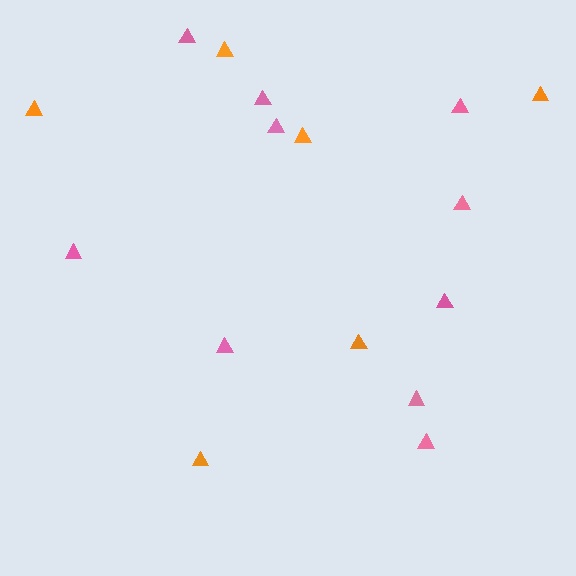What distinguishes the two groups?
There are 2 groups: one group of pink triangles (10) and one group of orange triangles (6).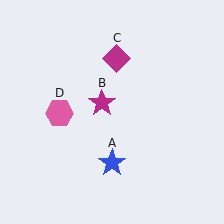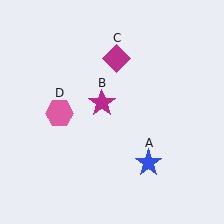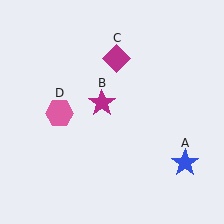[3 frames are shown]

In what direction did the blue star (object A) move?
The blue star (object A) moved right.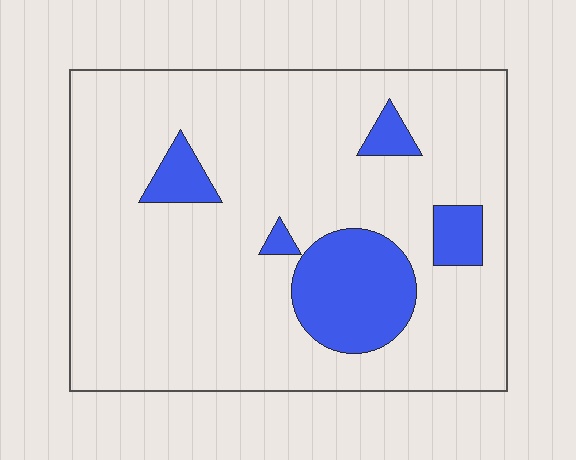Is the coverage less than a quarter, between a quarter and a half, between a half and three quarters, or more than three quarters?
Less than a quarter.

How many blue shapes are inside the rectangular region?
5.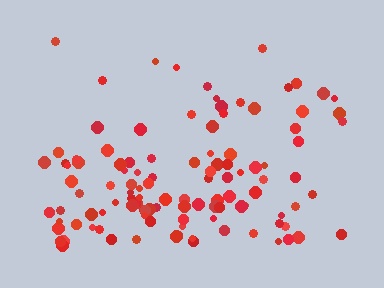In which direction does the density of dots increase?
From top to bottom, with the bottom side densest.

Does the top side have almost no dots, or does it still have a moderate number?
Still a moderate number, just noticeably fewer than the bottom.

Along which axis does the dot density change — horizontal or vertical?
Vertical.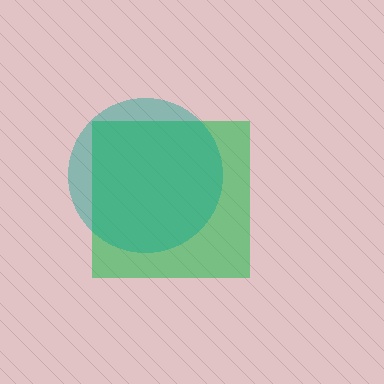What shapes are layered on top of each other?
The layered shapes are: a green square, a teal circle.